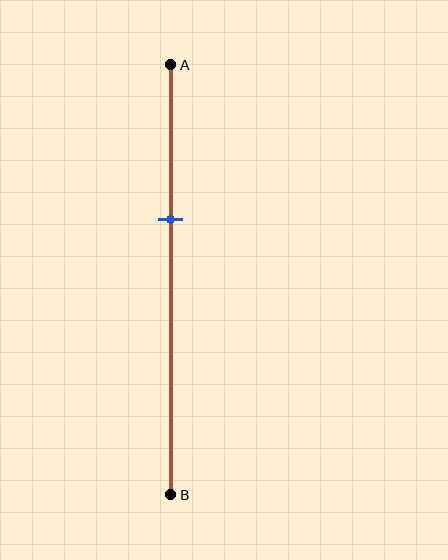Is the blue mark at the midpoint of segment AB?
No, the mark is at about 35% from A, not at the 50% midpoint.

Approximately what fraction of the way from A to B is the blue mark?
The blue mark is approximately 35% of the way from A to B.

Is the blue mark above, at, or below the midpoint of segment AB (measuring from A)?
The blue mark is above the midpoint of segment AB.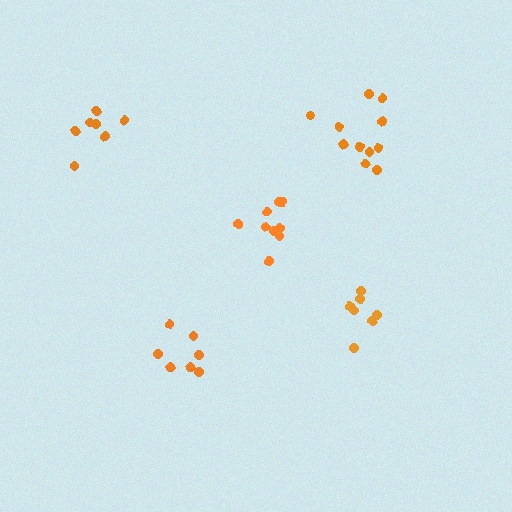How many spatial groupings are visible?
There are 5 spatial groupings.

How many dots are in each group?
Group 1: 7 dots, Group 2: 11 dots, Group 3: 7 dots, Group 4: 7 dots, Group 5: 9 dots (41 total).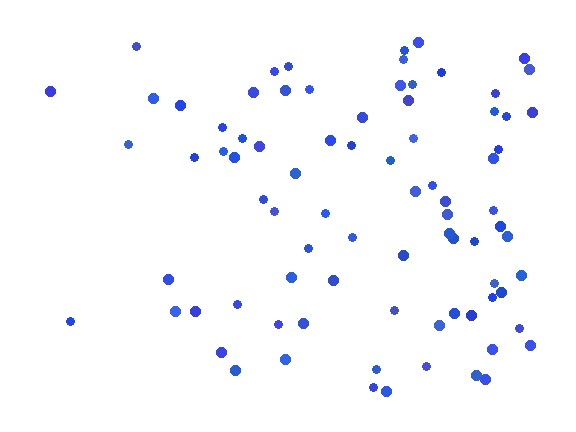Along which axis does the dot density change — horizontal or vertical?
Horizontal.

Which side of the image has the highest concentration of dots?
The right.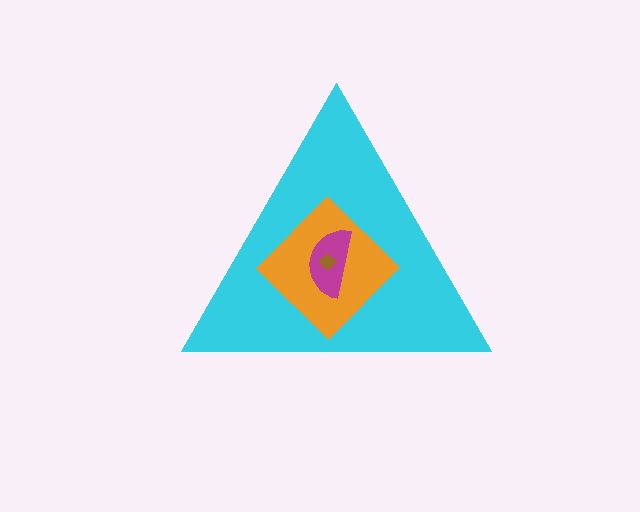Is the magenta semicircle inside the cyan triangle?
Yes.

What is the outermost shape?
The cyan triangle.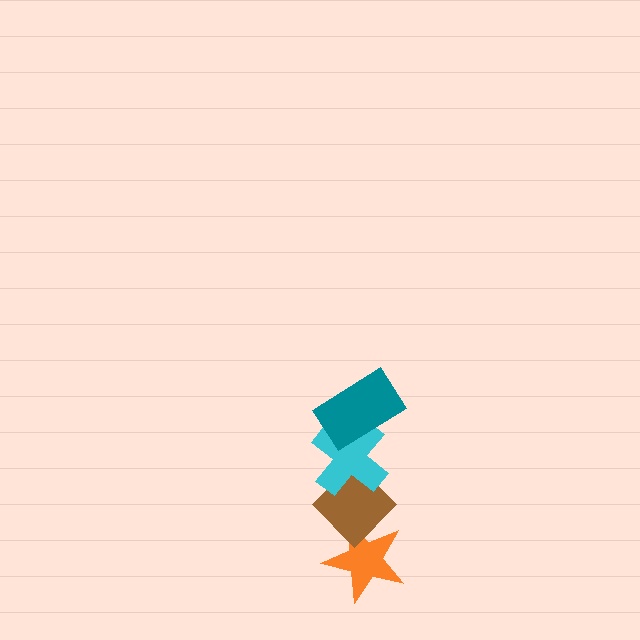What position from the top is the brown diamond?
The brown diamond is 3rd from the top.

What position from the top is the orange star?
The orange star is 4th from the top.